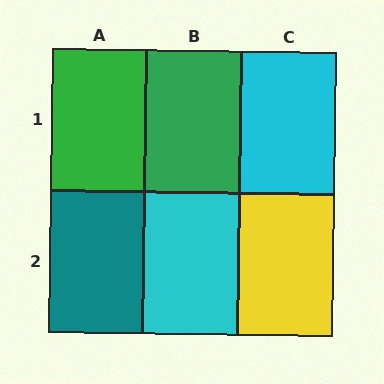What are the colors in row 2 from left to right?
Teal, cyan, yellow.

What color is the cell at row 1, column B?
Green.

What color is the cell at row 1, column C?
Cyan.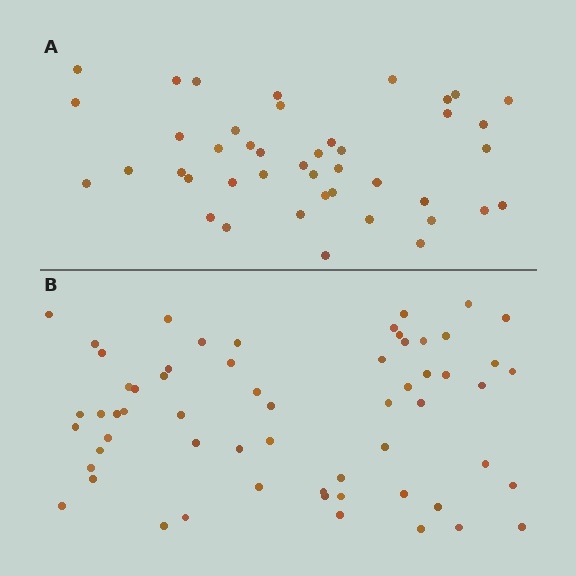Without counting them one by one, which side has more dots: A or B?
Region B (the bottom region) has more dots.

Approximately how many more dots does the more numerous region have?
Region B has approximately 15 more dots than region A.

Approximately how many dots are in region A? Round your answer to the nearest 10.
About 40 dots. (The exact count is 43, which rounds to 40.)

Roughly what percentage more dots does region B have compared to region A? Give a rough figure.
About 40% more.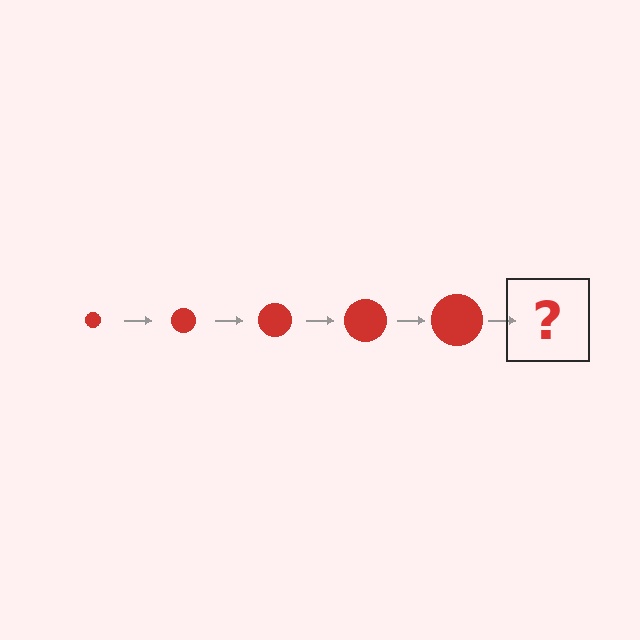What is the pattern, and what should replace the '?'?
The pattern is that the circle gets progressively larger each step. The '?' should be a red circle, larger than the previous one.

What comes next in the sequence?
The next element should be a red circle, larger than the previous one.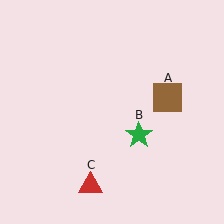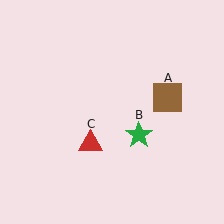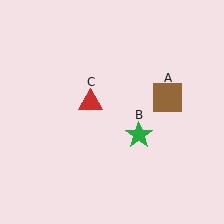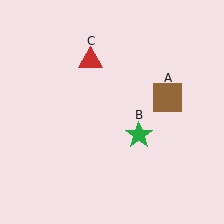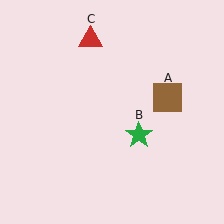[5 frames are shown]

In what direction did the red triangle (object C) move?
The red triangle (object C) moved up.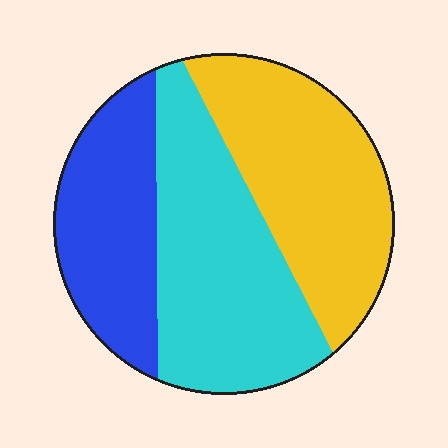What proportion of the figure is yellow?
Yellow takes up about three eighths (3/8) of the figure.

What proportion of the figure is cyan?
Cyan covers 38% of the figure.